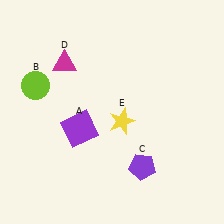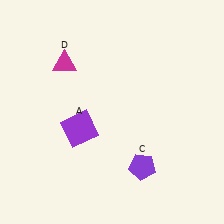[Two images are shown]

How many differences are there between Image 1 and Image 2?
There are 2 differences between the two images.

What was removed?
The lime circle (B), the yellow star (E) were removed in Image 2.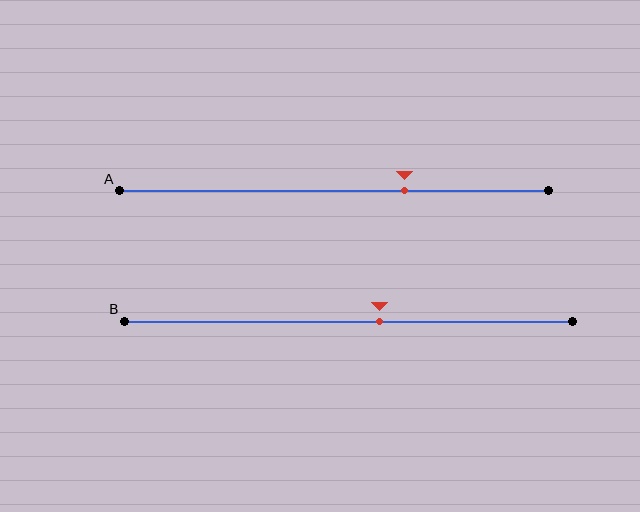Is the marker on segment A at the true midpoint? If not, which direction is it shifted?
No, the marker on segment A is shifted to the right by about 16% of the segment length.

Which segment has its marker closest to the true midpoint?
Segment B has its marker closest to the true midpoint.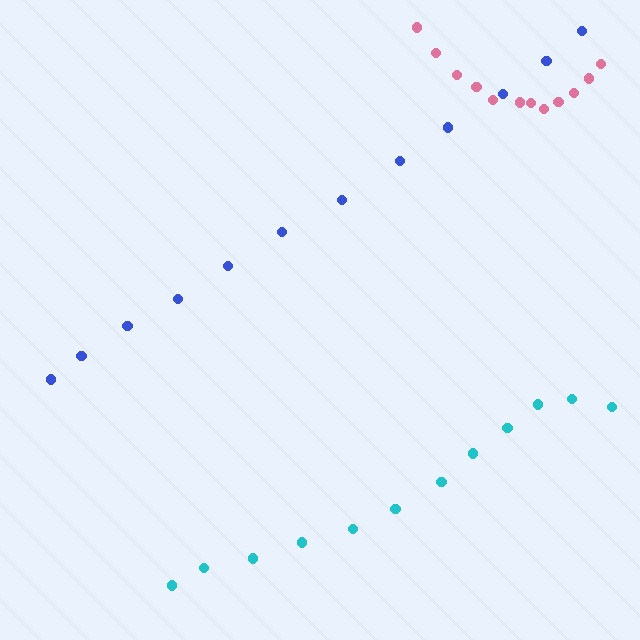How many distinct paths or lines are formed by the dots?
There are 3 distinct paths.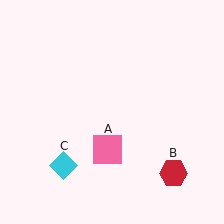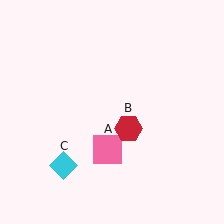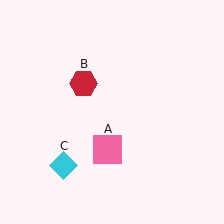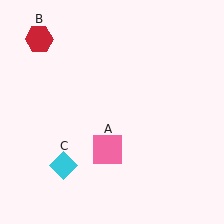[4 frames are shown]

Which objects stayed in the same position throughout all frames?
Pink square (object A) and cyan diamond (object C) remained stationary.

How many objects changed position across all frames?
1 object changed position: red hexagon (object B).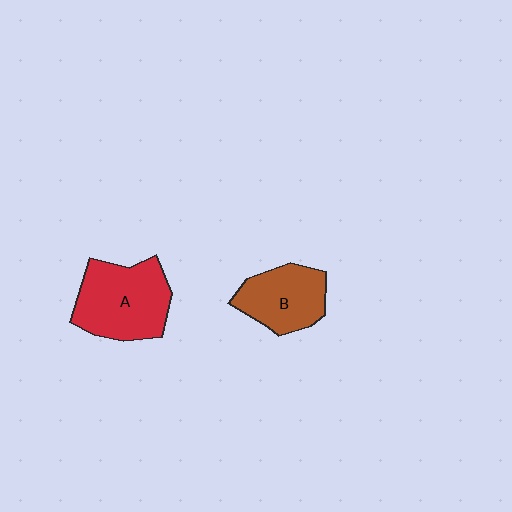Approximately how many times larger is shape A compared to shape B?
Approximately 1.3 times.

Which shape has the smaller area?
Shape B (brown).